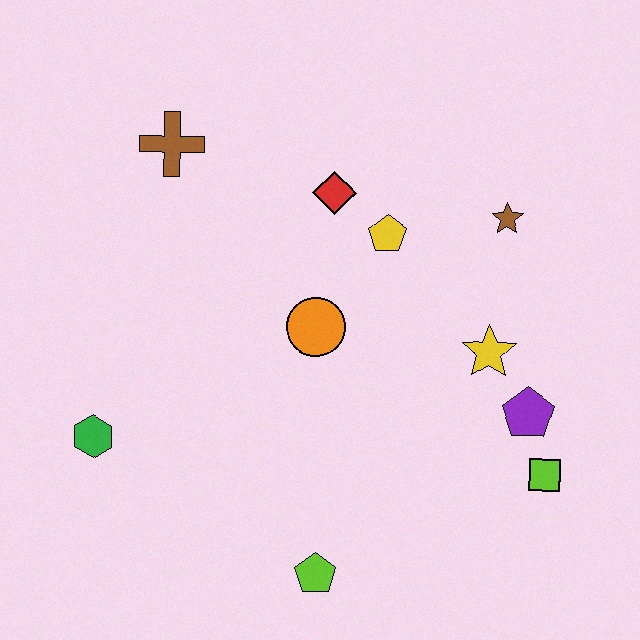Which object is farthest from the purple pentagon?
The brown cross is farthest from the purple pentagon.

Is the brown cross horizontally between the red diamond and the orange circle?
No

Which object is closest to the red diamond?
The yellow pentagon is closest to the red diamond.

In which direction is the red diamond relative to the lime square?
The red diamond is above the lime square.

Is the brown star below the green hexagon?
No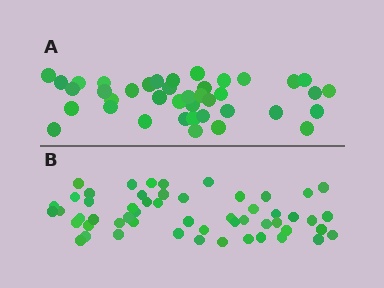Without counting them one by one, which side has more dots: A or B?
Region B (the bottom region) has more dots.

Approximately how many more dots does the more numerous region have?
Region B has approximately 15 more dots than region A.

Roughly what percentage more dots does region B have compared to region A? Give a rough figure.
About 35% more.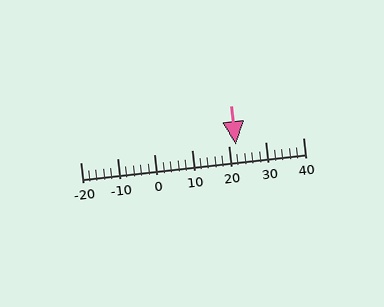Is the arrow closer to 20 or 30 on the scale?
The arrow is closer to 20.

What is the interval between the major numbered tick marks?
The major tick marks are spaced 10 units apart.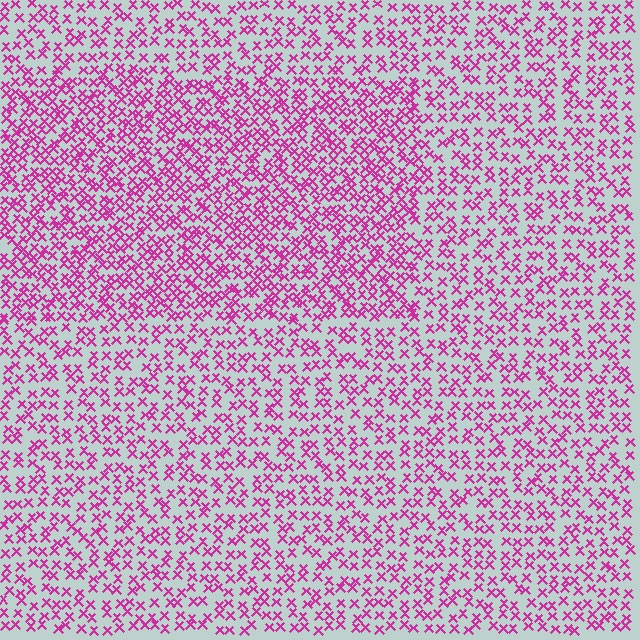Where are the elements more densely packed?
The elements are more densely packed inside the rectangle boundary.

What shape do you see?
I see a rectangle.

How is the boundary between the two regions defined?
The boundary is defined by a change in element density (approximately 1.6x ratio). All elements are the same color, size, and shape.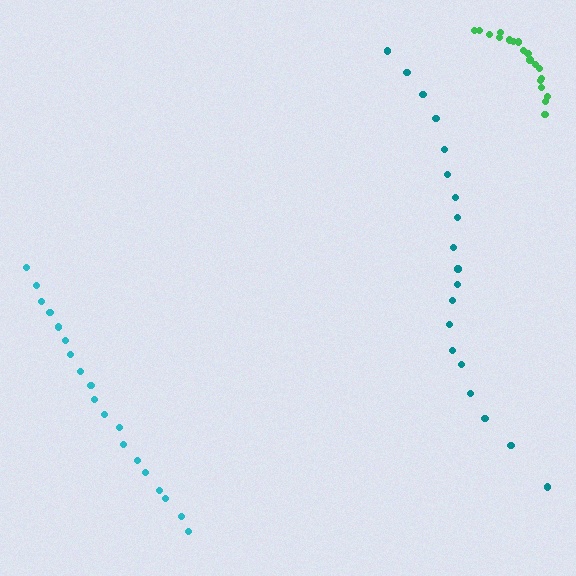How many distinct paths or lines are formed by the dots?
There are 3 distinct paths.